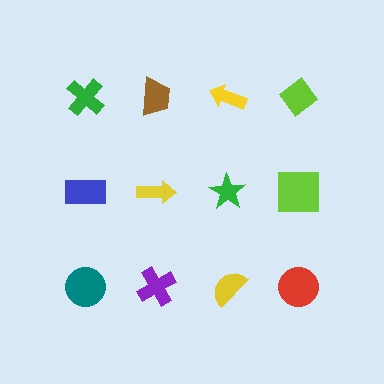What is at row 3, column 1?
A teal circle.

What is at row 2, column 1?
A blue rectangle.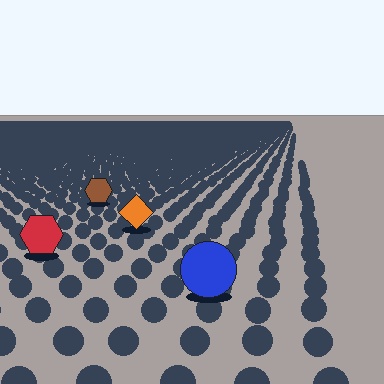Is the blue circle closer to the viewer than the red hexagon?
Yes. The blue circle is closer — you can tell from the texture gradient: the ground texture is coarser near it.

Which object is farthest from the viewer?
The brown hexagon is farthest from the viewer. It appears smaller and the ground texture around it is denser.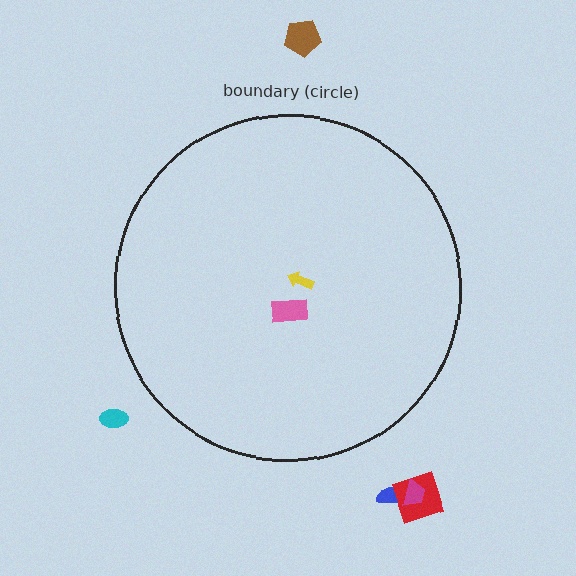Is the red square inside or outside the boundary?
Outside.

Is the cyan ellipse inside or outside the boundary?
Outside.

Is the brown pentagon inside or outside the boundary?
Outside.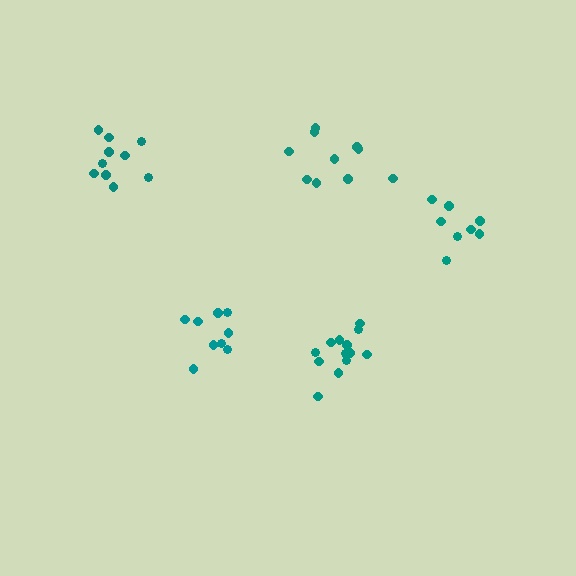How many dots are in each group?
Group 1: 8 dots, Group 2: 9 dots, Group 3: 10 dots, Group 4: 10 dots, Group 5: 13 dots (50 total).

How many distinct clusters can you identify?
There are 5 distinct clusters.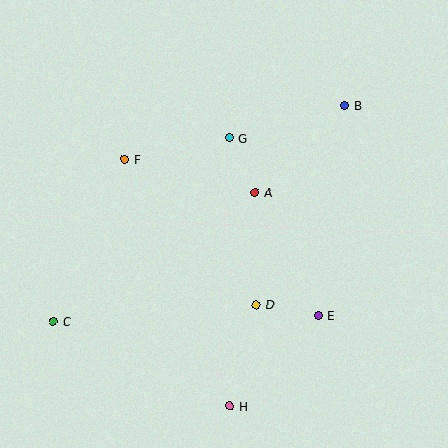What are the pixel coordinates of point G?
Point G is at (229, 138).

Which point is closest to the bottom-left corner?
Point C is closest to the bottom-left corner.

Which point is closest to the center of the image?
Point A at (255, 193) is closest to the center.